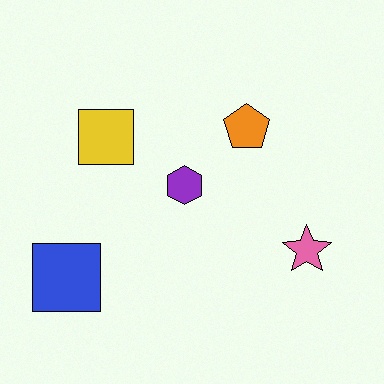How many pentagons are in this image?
There is 1 pentagon.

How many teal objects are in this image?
There are no teal objects.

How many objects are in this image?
There are 5 objects.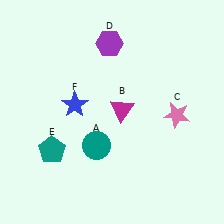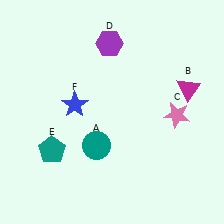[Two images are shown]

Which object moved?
The magenta triangle (B) moved right.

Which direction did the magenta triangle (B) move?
The magenta triangle (B) moved right.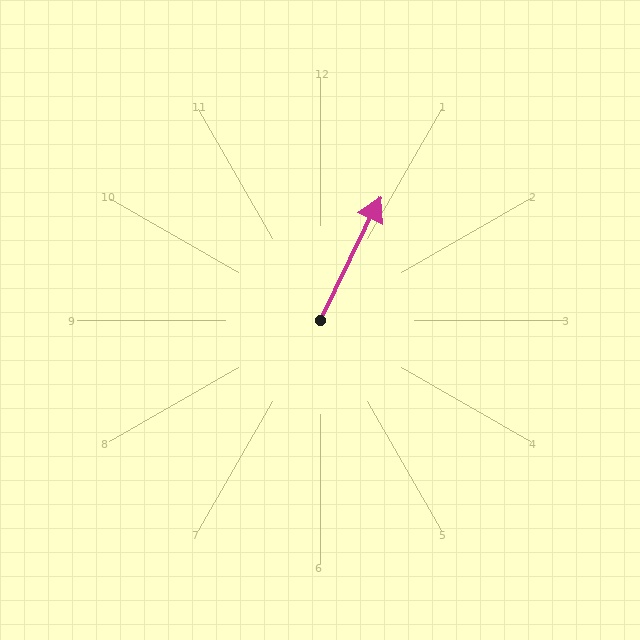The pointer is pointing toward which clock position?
Roughly 1 o'clock.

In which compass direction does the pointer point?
Northeast.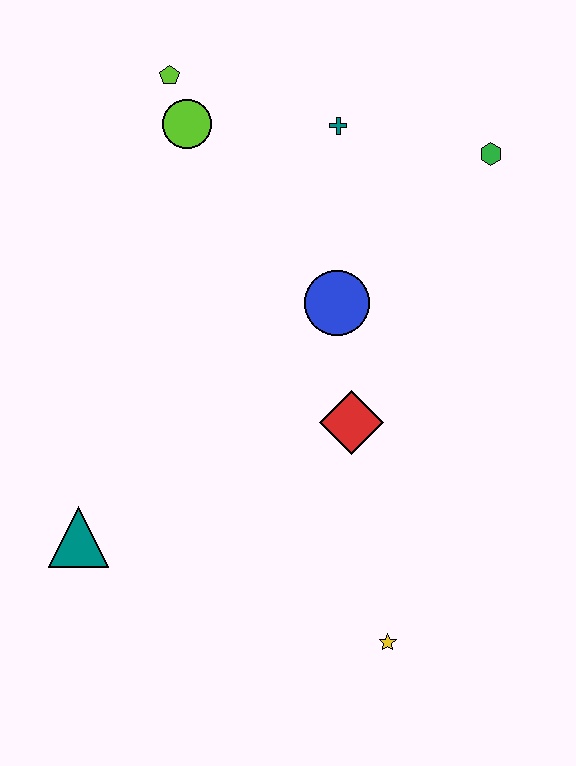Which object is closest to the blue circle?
The red diamond is closest to the blue circle.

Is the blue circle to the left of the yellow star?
Yes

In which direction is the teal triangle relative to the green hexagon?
The teal triangle is to the left of the green hexagon.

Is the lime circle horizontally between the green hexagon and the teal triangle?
Yes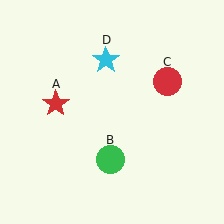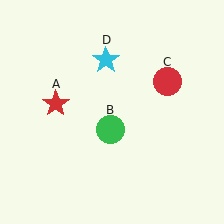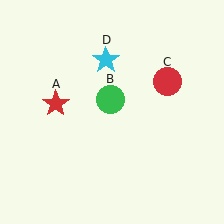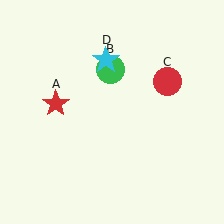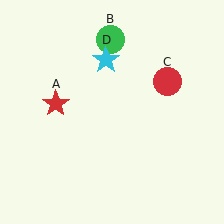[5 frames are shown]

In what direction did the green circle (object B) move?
The green circle (object B) moved up.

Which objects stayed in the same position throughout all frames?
Red star (object A) and red circle (object C) and cyan star (object D) remained stationary.